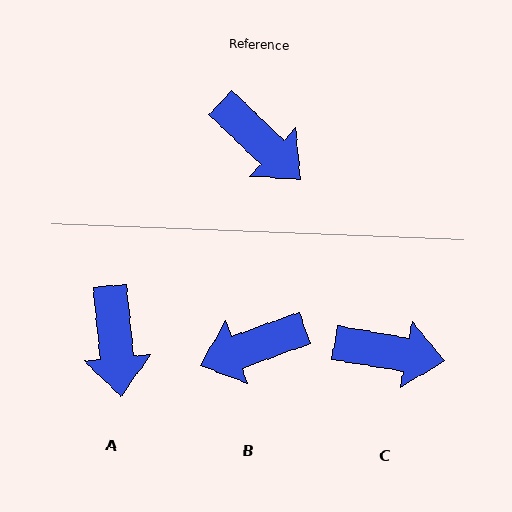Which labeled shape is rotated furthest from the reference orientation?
B, about 117 degrees away.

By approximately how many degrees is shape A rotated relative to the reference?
Approximately 40 degrees clockwise.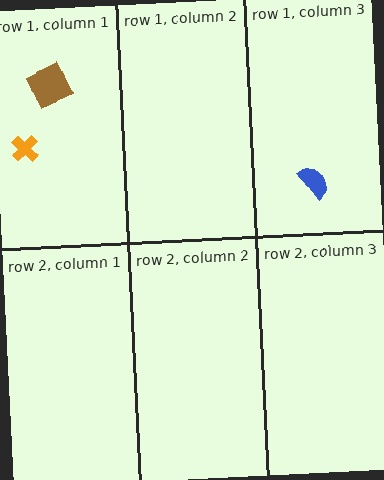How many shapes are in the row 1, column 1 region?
2.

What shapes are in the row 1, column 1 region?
The brown square, the orange cross.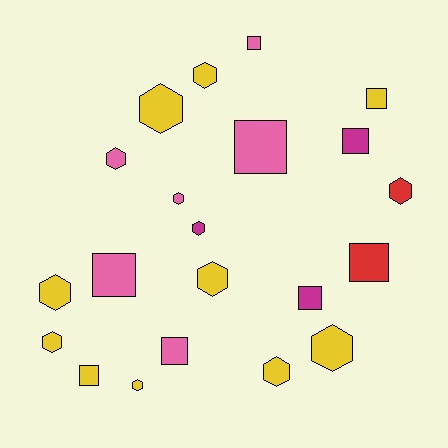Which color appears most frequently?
Yellow, with 10 objects.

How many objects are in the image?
There are 21 objects.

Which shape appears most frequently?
Hexagon, with 12 objects.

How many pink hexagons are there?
There are 2 pink hexagons.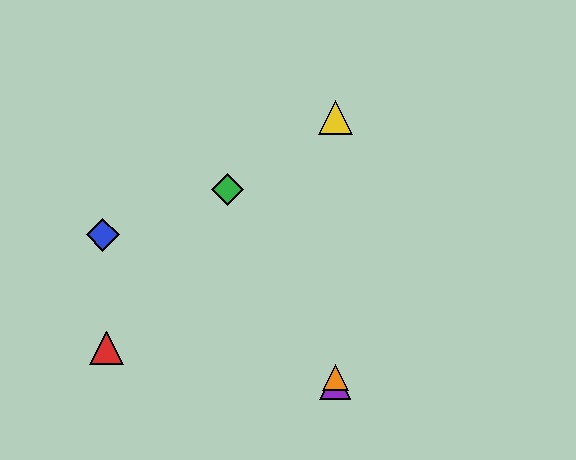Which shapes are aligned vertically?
The yellow triangle, the purple triangle, the orange triangle are aligned vertically.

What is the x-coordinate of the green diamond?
The green diamond is at x≈227.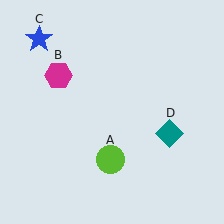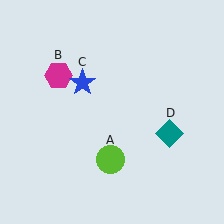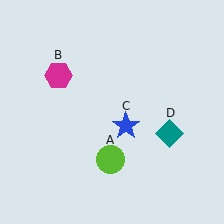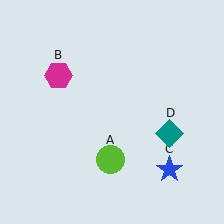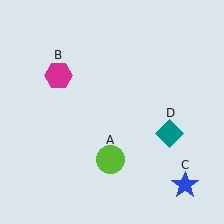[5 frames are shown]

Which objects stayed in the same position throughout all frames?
Lime circle (object A) and magenta hexagon (object B) and teal diamond (object D) remained stationary.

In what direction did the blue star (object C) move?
The blue star (object C) moved down and to the right.